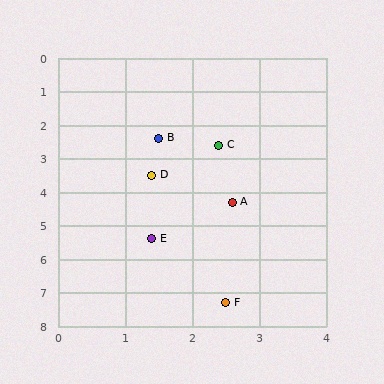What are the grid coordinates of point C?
Point C is at approximately (2.4, 2.6).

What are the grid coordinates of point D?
Point D is at approximately (1.4, 3.5).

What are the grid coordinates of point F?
Point F is at approximately (2.5, 7.3).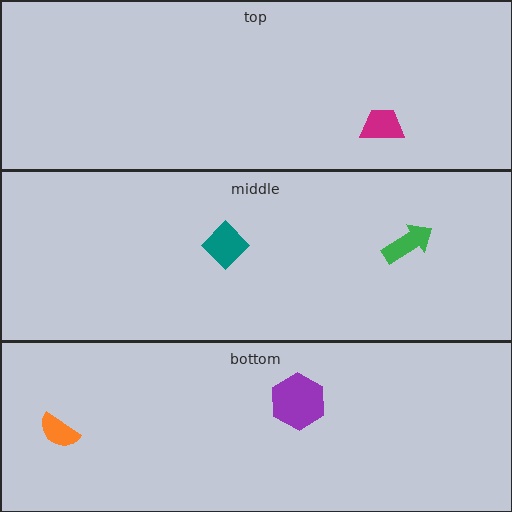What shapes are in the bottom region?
The purple hexagon, the orange semicircle.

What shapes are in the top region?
The magenta trapezoid.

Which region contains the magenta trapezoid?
The top region.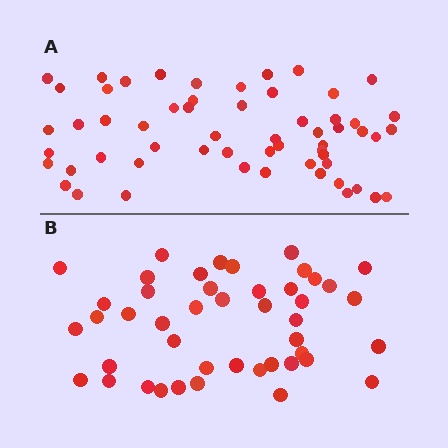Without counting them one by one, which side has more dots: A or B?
Region A (the top region) has more dots.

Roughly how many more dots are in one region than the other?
Region A has approximately 15 more dots than region B.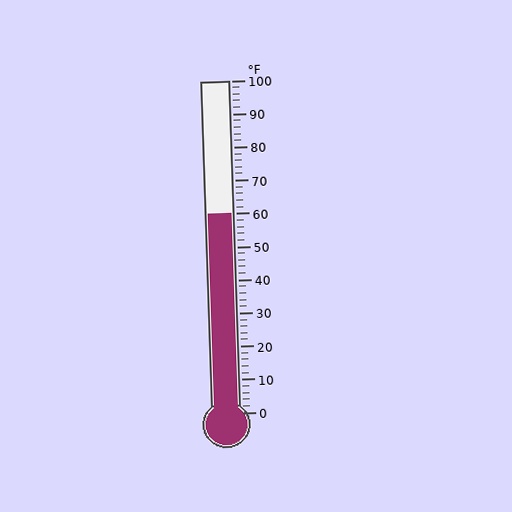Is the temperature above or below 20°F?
The temperature is above 20°F.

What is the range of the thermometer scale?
The thermometer scale ranges from 0°F to 100°F.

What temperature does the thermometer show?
The thermometer shows approximately 60°F.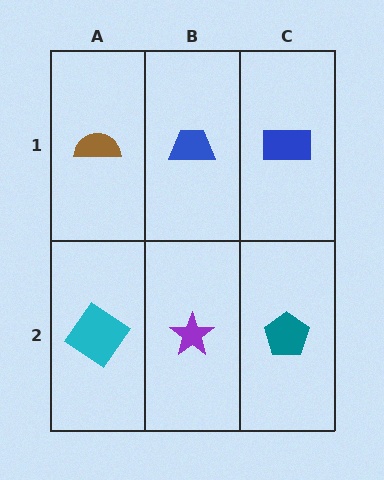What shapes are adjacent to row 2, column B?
A blue trapezoid (row 1, column B), a cyan diamond (row 2, column A), a teal pentagon (row 2, column C).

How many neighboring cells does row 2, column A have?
2.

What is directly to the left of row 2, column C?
A purple star.